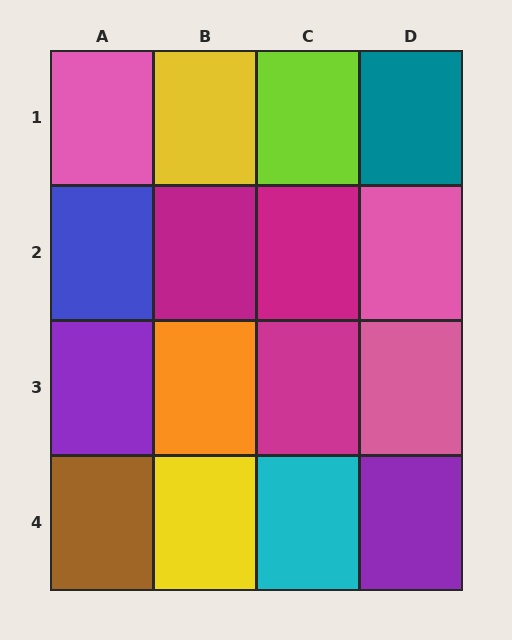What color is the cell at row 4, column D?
Purple.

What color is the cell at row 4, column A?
Brown.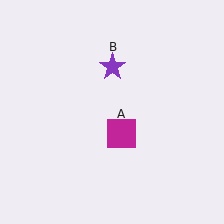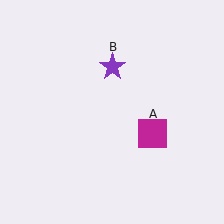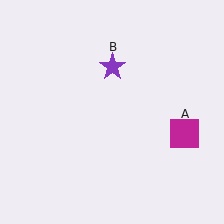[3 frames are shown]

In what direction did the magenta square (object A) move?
The magenta square (object A) moved right.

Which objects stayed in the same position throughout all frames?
Purple star (object B) remained stationary.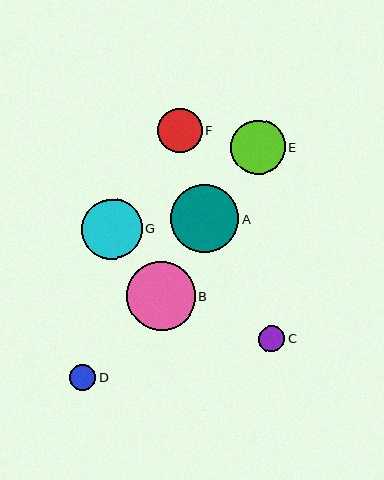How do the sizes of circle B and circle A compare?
Circle B and circle A are approximately the same size.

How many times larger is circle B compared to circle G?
Circle B is approximately 1.1 times the size of circle G.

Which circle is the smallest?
Circle D is the smallest with a size of approximately 27 pixels.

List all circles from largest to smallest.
From largest to smallest: B, A, G, E, F, C, D.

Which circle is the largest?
Circle B is the largest with a size of approximately 69 pixels.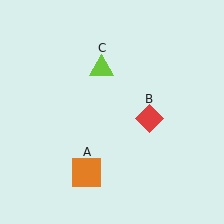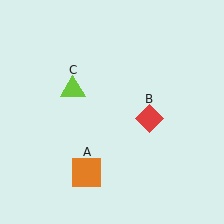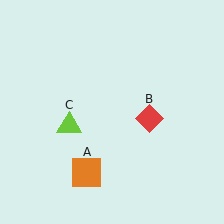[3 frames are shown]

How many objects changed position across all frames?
1 object changed position: lime triangle (object C).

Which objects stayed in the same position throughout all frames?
Orange square (object A) and red diamond (object B) remained stationary.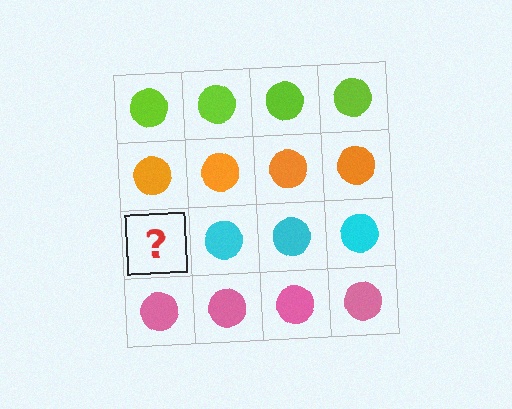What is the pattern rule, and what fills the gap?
The rule is that each row has a consistent color. The gap should be filled with a cyan circle.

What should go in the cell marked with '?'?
The missing cell should contain a cyan circle.